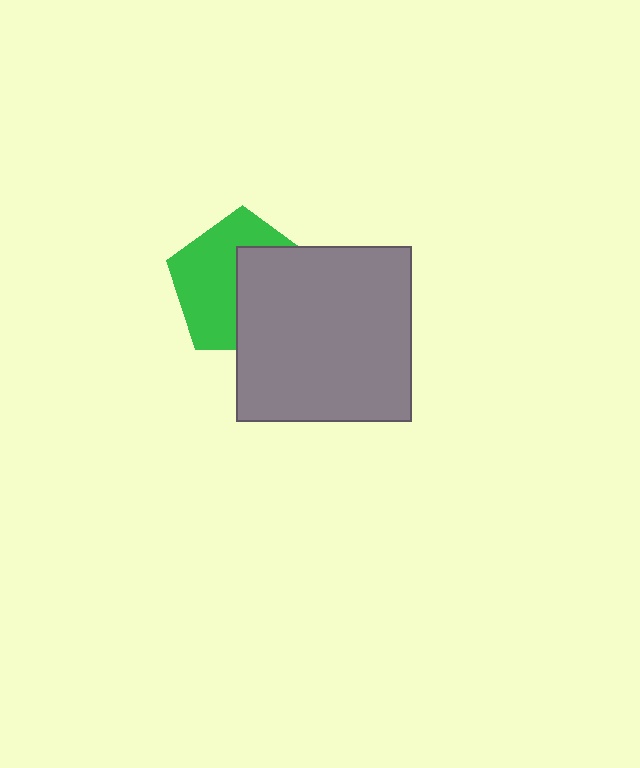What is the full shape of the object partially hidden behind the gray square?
The partially hidden object is a green pentagon.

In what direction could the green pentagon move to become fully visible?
The green pentagon could move left. That would shift it out from behind the gray square entirely.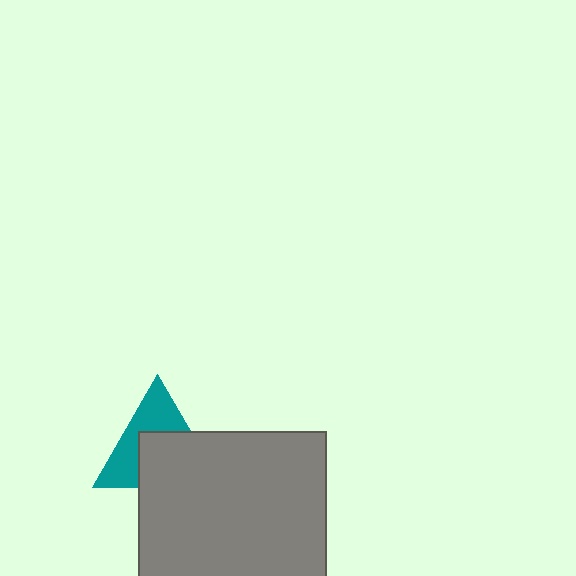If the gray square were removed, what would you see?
You would see the complete teal triangle.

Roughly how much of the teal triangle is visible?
About half of it is visible (roughly 48%).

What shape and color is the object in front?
The object in front is a gray square.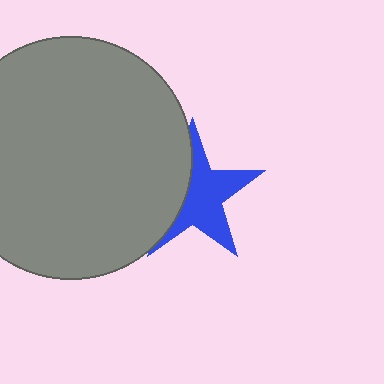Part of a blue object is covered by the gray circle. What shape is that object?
It is a star.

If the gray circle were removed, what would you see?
You would see the complete blue star.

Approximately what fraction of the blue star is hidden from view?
Roughly 39% of the blue star is hidden behind the gray circle.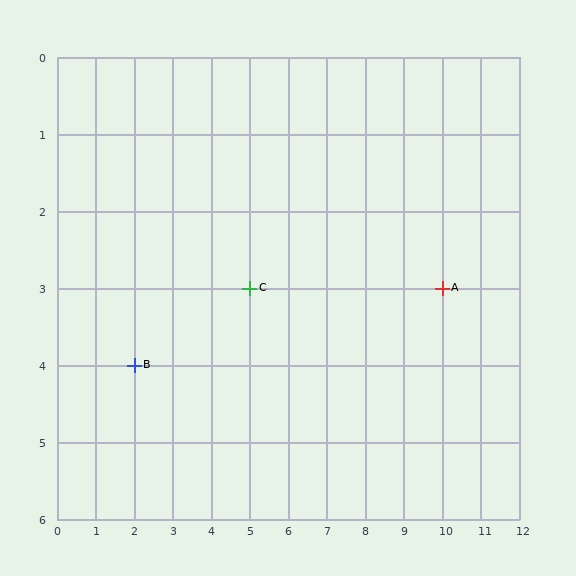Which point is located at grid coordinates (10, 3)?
Point A is at (10, 3).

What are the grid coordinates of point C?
Point C is at grid coordinates (5, 3).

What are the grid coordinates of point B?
Point B is at grid coordinates (2, 4).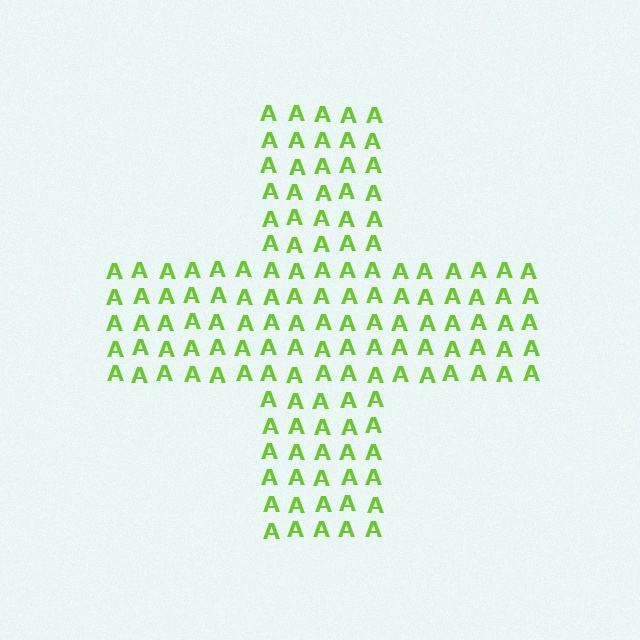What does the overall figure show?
The overall figure shows a cross.